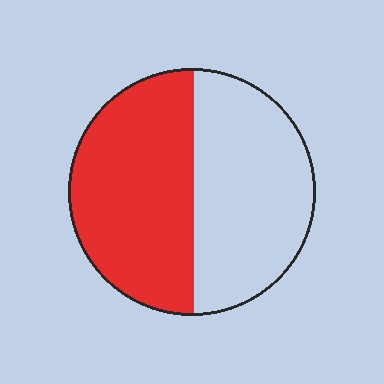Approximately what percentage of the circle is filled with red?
Approximately 50%.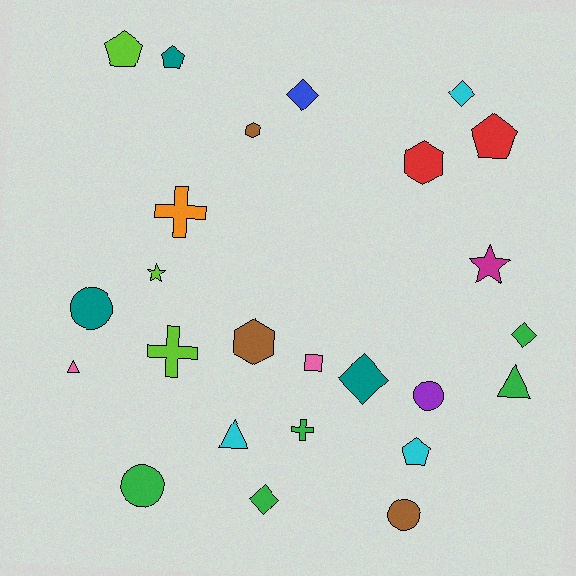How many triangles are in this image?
There are 3 triangles.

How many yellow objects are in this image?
There are no yellow objects.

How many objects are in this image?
There are 25 objects.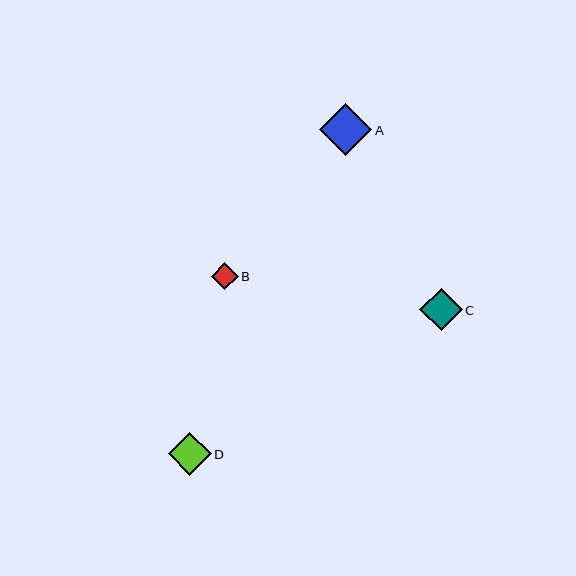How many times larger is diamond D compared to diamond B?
Diamond D is approximately 1.6 times the size of diamond B.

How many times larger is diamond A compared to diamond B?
Diamond A is approximately 1.9 times the size of diamond B.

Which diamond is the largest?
Diamond A is the largest with a size of approximately 52 pixels.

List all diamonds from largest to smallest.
From largest to smallest: A, D, C, B.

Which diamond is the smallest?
Diamond B is the smallest with a size of approximately 27 pixels.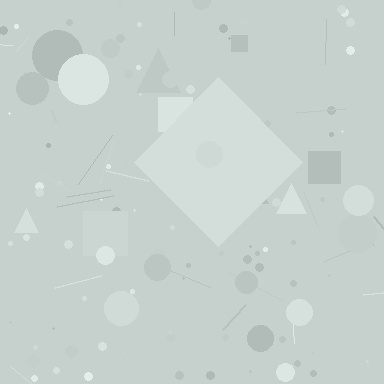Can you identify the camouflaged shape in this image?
The camouflaged shape is a diamond.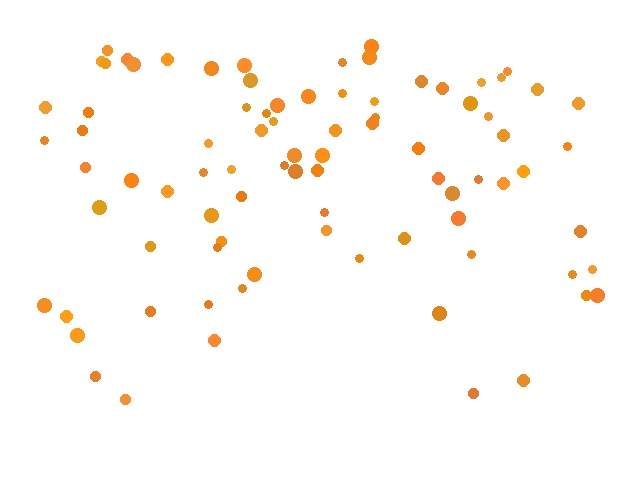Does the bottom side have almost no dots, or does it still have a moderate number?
Still a moderate number, just noticeably fewer than the top.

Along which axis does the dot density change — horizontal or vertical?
Vertical.